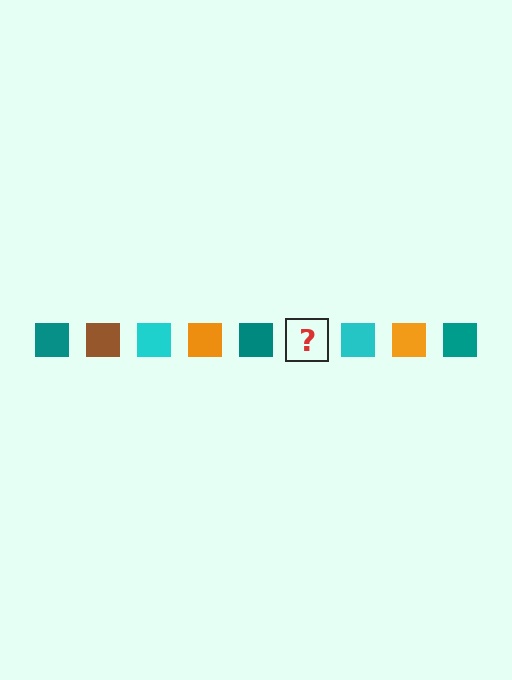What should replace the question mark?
The question mark should be replaced with a brown square.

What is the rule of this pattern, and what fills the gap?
The rule is that the pattern cycles through teal, brown, cyan, orange squares. The gap should be filled with a brown square.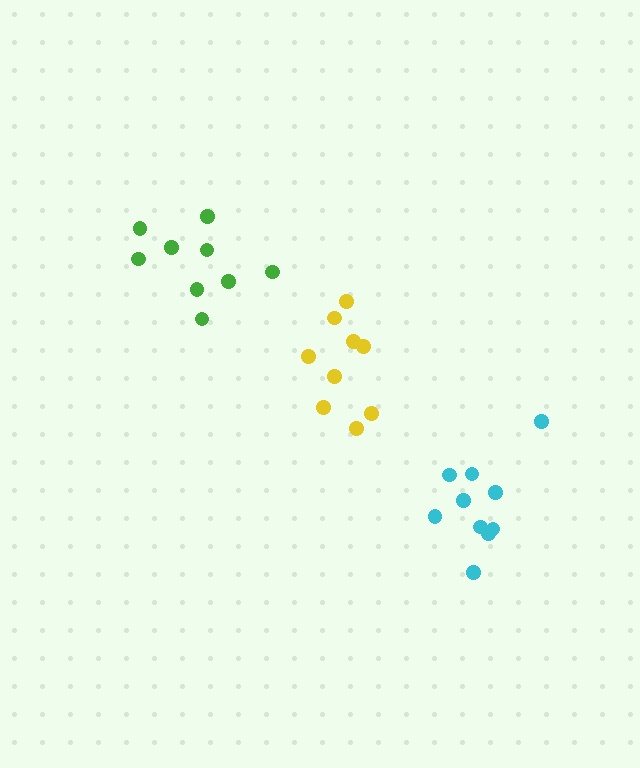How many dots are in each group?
Group 1: 10 dots, Group 2: 9 dots, Group 3: 9 dots (28 total).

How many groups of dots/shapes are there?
There are 3 groups.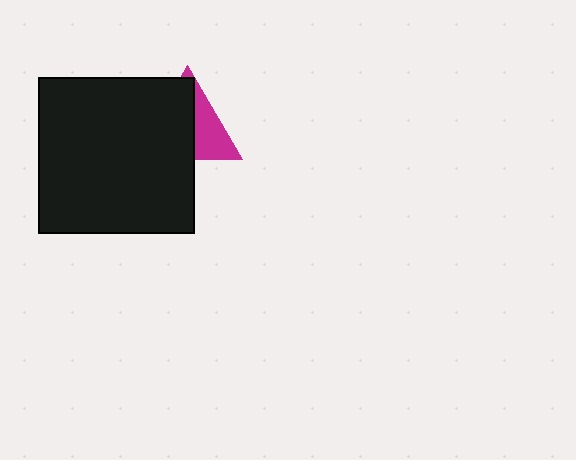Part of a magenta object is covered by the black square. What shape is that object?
It is a triangle.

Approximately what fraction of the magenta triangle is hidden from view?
Roughly 61% of the magenta triangle is hidden behind the black square.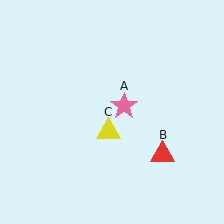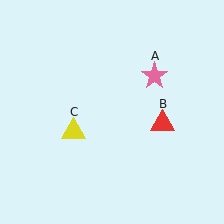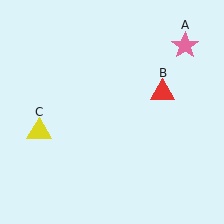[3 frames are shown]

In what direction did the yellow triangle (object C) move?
The yellow triangle (object C) moved left.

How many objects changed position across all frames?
3 objects changed position: pink star (object A), red triangle (object B), yellow triangle (object C).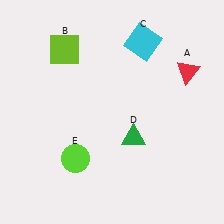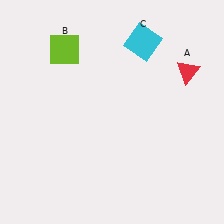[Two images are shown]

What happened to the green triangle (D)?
The green triangle (D) was removed in Image 2. It was in the bottom-right area of Image 1.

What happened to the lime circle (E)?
The lime circle (E) was removed in Image 2. It was in the bottom-left area of Image 1.